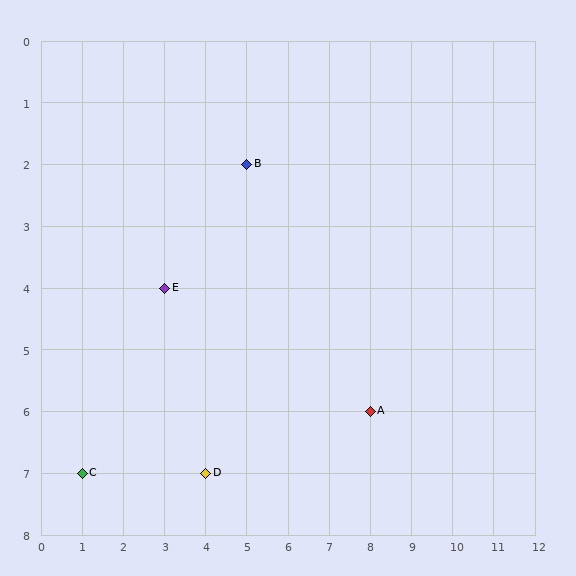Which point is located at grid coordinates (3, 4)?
Point E is at (3, 4).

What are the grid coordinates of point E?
Point E is at grid coordinates (3, 4).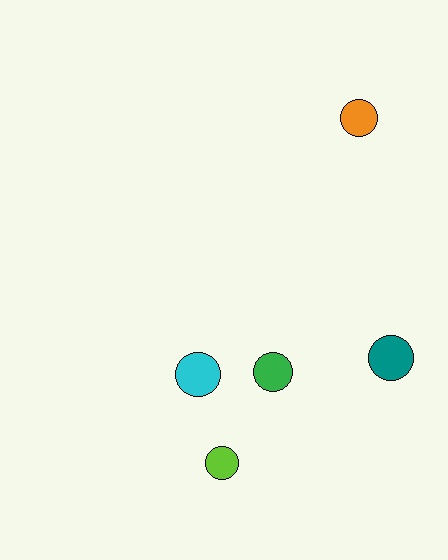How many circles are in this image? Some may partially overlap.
There are 5 circles.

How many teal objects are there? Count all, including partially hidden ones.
There is 1 teal object.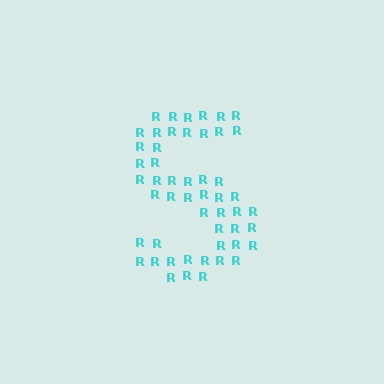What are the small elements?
The small elements are letter R's.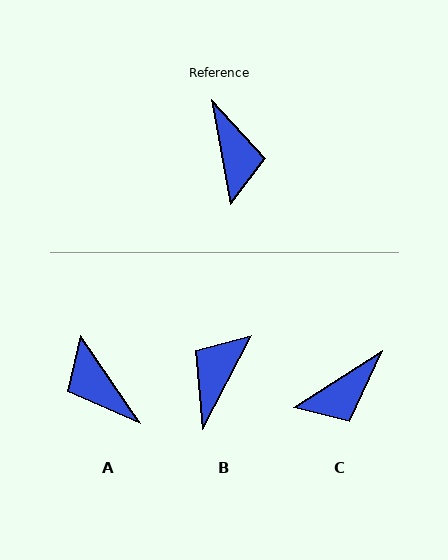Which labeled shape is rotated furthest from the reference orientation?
A, about 156 degrees away.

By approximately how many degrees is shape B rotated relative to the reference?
Approximately 143 degrees counter-clockwise.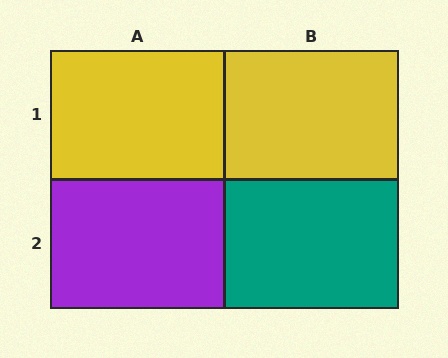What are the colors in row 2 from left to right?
Purple, teal.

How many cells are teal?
1 cell is teal.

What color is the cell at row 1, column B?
Yellow.